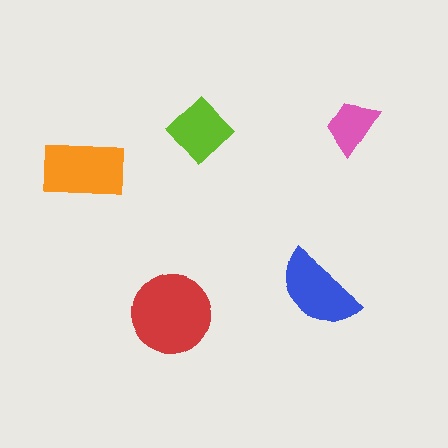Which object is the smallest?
The pink trapezoid.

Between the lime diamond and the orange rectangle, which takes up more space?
The orange rectangle.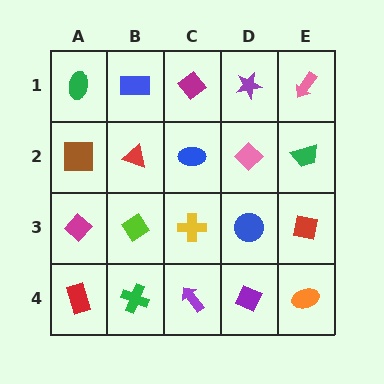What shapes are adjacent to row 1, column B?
A red triangle (row 2, column B), a green ellipse (row 1, column A), a magenta diamond (row 1, column C).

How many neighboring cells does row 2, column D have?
4.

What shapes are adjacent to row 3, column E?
A green trapezoid (row 2, column E), an orange ellipse (row 4, column E), a blue circle (row 3, column D).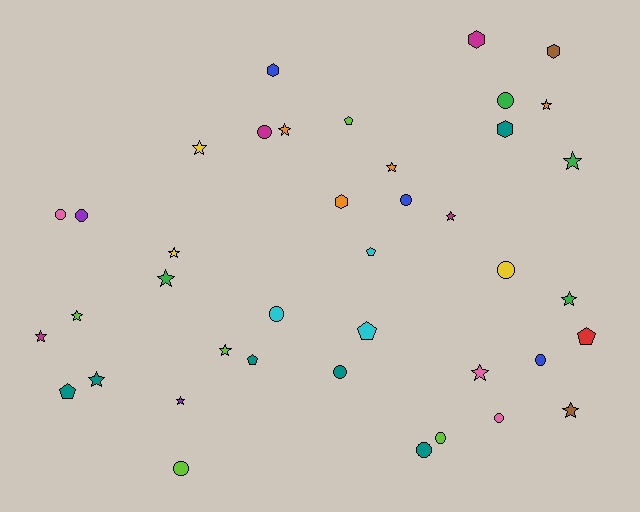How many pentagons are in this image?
There are 6 pentagons.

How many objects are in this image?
There are 40 objects.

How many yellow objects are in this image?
There are 3 yellow objects.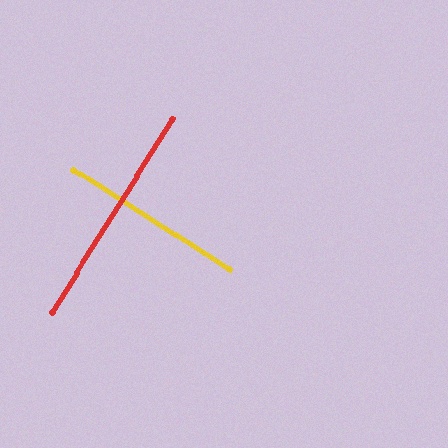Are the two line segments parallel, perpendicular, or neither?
Perpendicular — they meet at approximately 90°.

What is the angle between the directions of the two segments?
Approximately 90 degrees.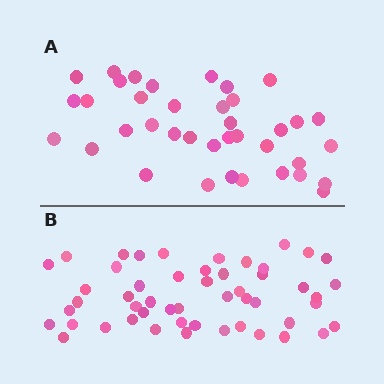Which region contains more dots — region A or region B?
Region B (the bottom region) has more dots.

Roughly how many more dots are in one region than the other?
Region B has approximately 15 more dots than region A.